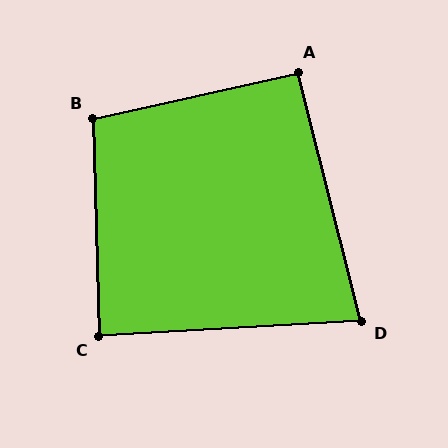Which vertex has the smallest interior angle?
D, at approximately 79 degrees.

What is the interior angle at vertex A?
Approximately 92 degrees (approximately right).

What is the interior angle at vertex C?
Approximately 88 degrees (approximately right).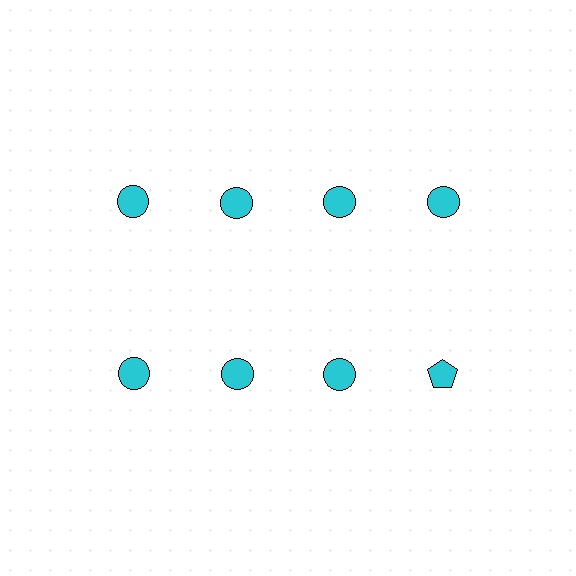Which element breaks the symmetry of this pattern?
The cyan pentagon in the second row, second from right column breaks the symmetry. All other shapes are cyan circles.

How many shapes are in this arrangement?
There are 8 shapes arranged in a grid pattern.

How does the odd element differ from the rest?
It has a different shape: pentagon instead of circle.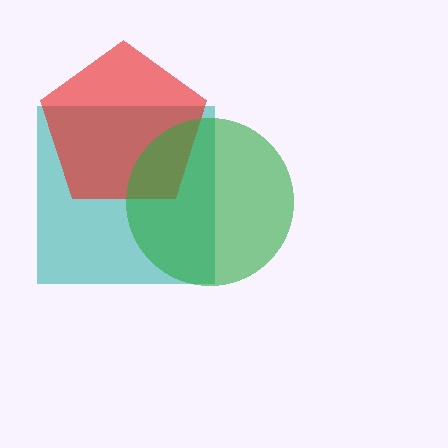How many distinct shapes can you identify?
There are 3 distinct shapes: a teal square, a red pentagon, a green circle.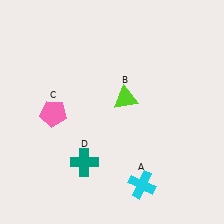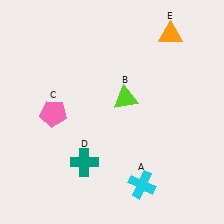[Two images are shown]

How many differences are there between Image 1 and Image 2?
There is 1 difference between the two images.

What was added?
An orange triangle (E) was added in Image 2.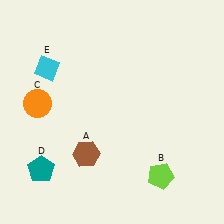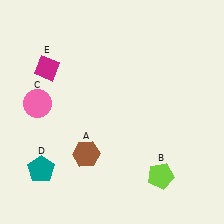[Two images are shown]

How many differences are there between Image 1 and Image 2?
There are 2 differences between the two images.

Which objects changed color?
C changed from orange to pink. E changed from cyan to magenta.